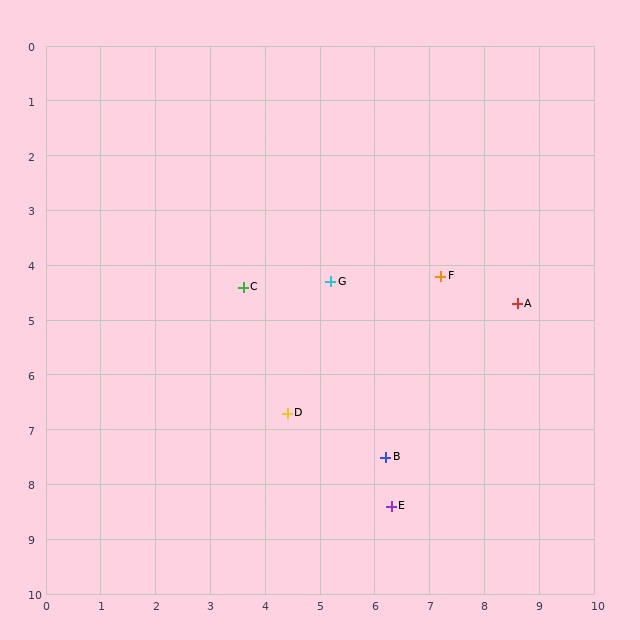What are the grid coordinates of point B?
Point B is at approximately (6.2, 7.5).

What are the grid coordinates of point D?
Point D is at approximately (4.4, 6.7).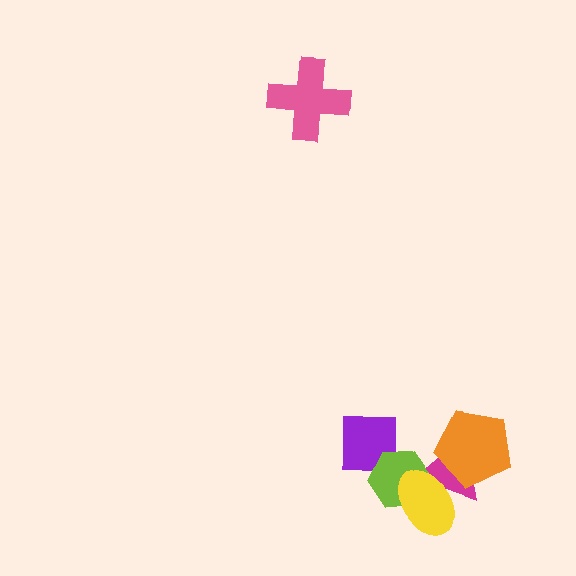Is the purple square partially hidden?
Yes, it is partially covered by another shape.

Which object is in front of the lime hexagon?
The yellow ellipse is in front of the lime hexagon.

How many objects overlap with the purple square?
1 object overlaps with the purple square.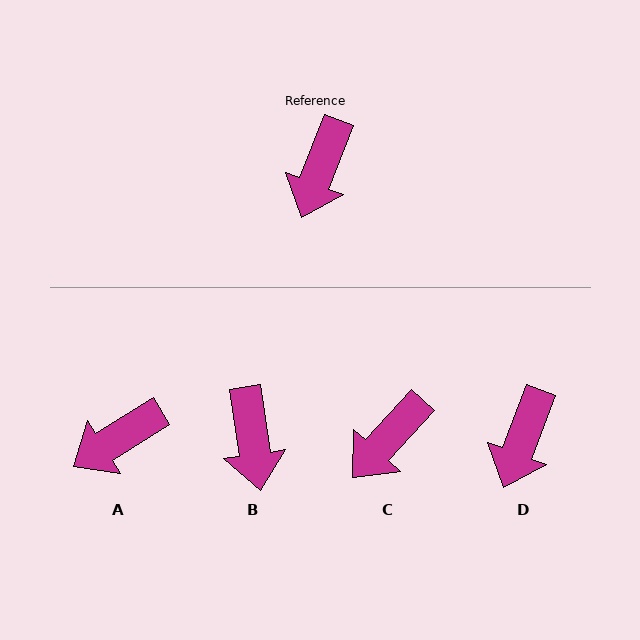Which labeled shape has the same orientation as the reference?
D.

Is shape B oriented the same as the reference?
No, it is off by about 29 degrees.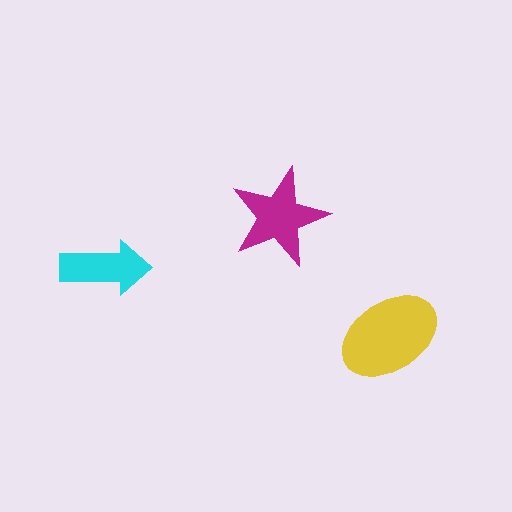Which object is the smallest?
The cyan arrow.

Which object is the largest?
The yellow ellipse.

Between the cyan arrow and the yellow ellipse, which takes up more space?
The yellow ellipse.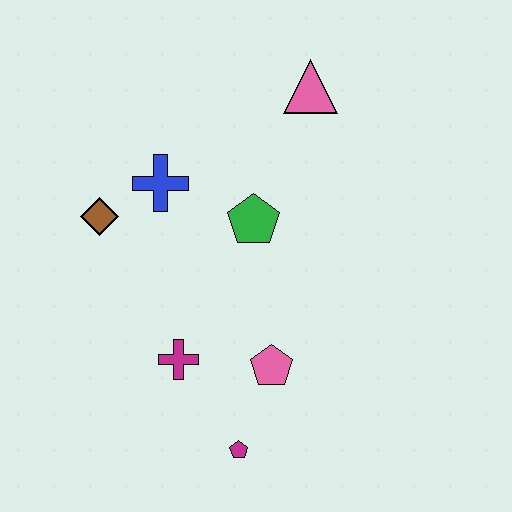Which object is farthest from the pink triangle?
The magenta pentagon is farthest from the pink triangle.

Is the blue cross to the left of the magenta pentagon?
Yes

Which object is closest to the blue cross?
The brown diamond is closest to the blue cross.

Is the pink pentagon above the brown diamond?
No